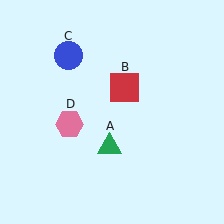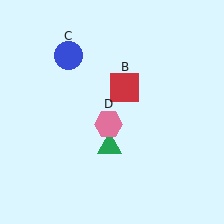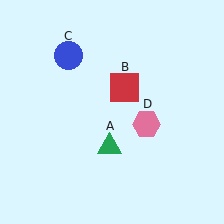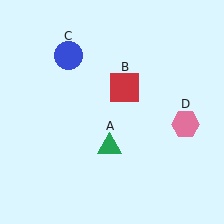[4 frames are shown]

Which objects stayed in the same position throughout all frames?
Green triangle (object A) and red square (object B) and blue circle (object C) remained stationary.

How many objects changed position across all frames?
1 object changed position: pink hexagon (object D).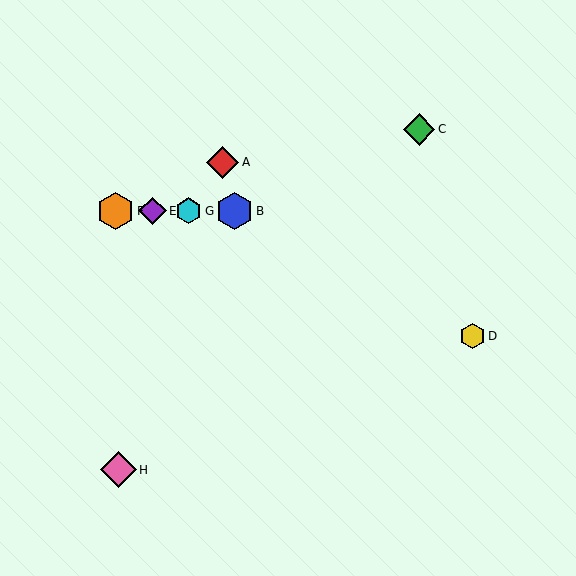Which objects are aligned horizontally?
Objects B, E, F, G are aligned horizontally.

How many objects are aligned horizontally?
4 objects (B, E, F, G) are aligned horizontally.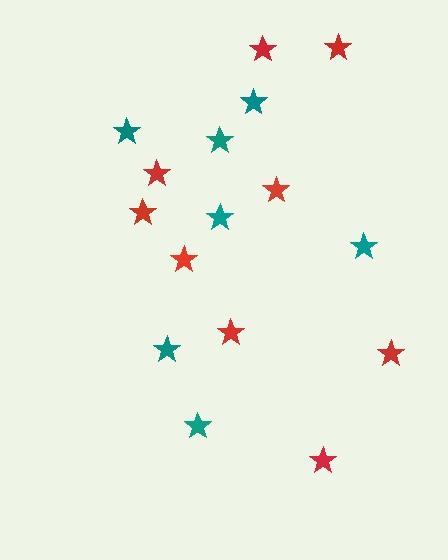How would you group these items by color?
There are 2 groups: one group of teal stars (7) and one group of red stars (9).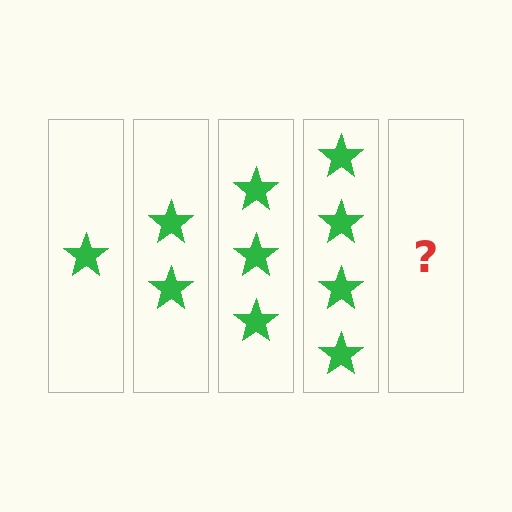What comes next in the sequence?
The next element should be 5 stars.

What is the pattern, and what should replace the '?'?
The pattern is that each step adds one more star. The '?' should be 5 stars.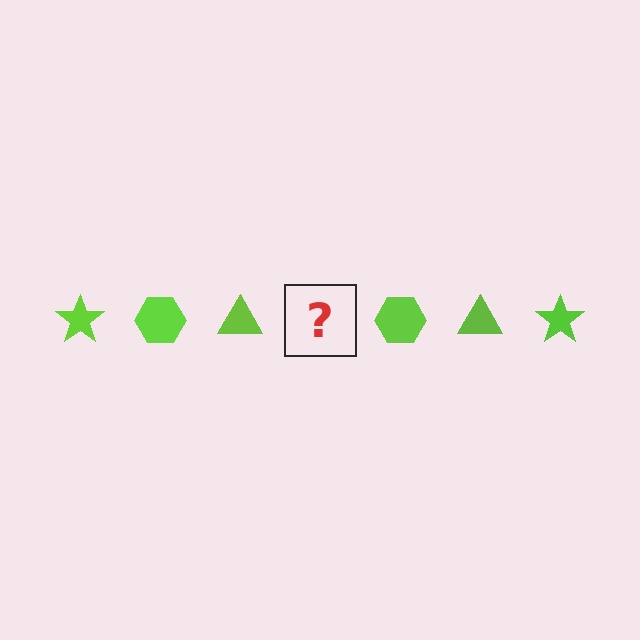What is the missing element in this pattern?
The missing element is a lime star.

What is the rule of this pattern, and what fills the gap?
The rule is that the pattern cycles through star, hexagon, triangle shapes in lime. The gap should be filled with a lime star.